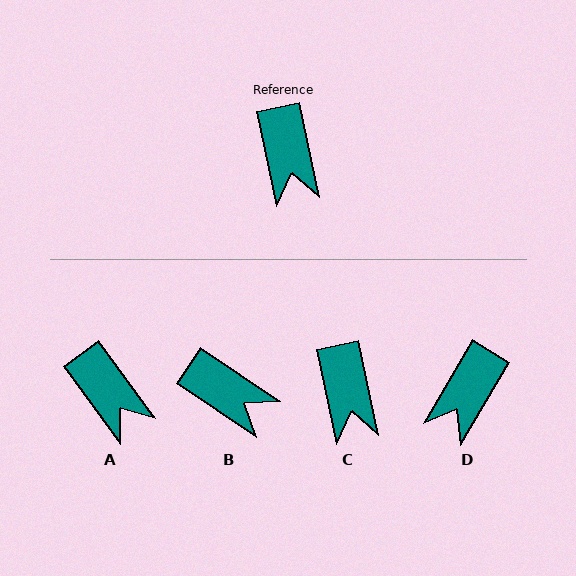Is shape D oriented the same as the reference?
No, it is off by about 42 degrees.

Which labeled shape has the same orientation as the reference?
C.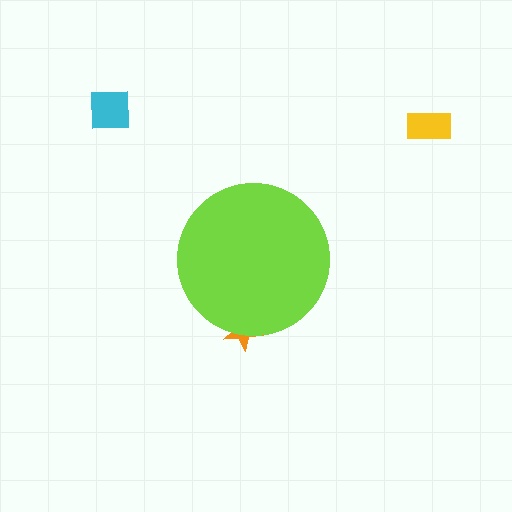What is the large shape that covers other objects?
A lime circle.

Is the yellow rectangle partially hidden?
No, the yellow rectangle is fully visible.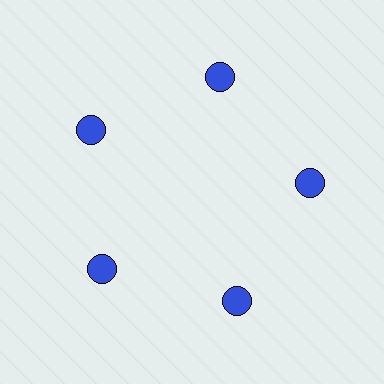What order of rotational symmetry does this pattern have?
This pattern has 5-fold rotational symmetry.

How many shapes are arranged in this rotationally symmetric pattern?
There are 5 shapes, arranged in 5 groups of 1.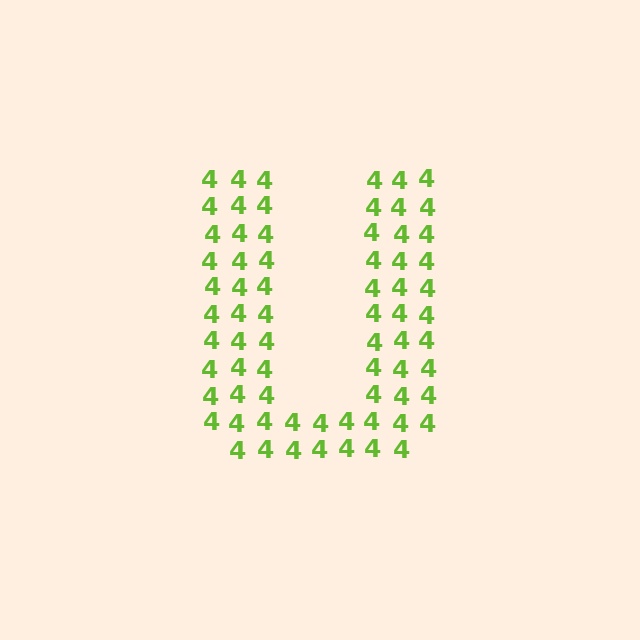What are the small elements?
The small elements are digit 4's.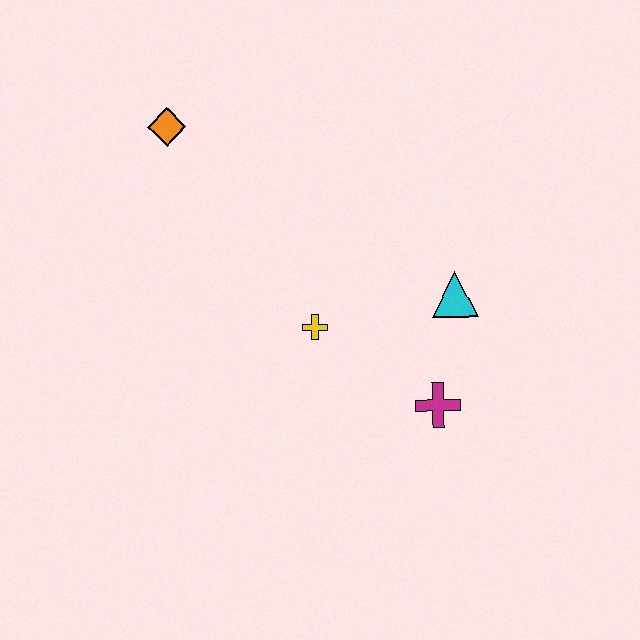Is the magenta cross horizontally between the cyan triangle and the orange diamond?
Yes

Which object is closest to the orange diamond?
The yellow cross is closest to the orange diamond.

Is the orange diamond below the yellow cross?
No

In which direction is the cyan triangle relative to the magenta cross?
The cyan triangle is above the magenta cross.